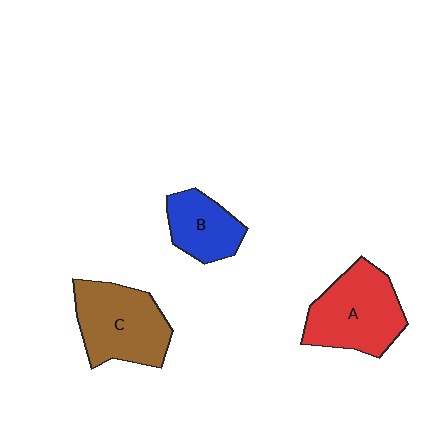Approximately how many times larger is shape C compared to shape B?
Approximately 1.6 times.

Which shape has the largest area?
Shape A (red).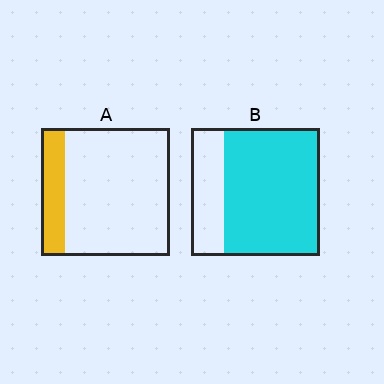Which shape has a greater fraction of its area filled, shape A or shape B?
Shape B.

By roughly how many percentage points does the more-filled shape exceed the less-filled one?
By roughly 55 percentage points (B over A).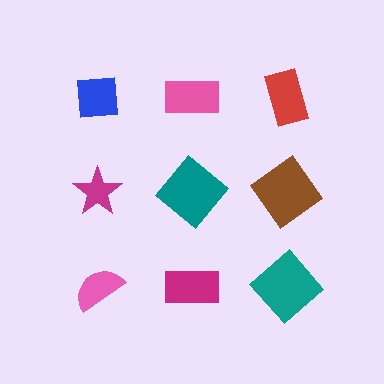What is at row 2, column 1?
A magenta star.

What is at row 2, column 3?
A brown diamond.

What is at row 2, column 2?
A teal diamond.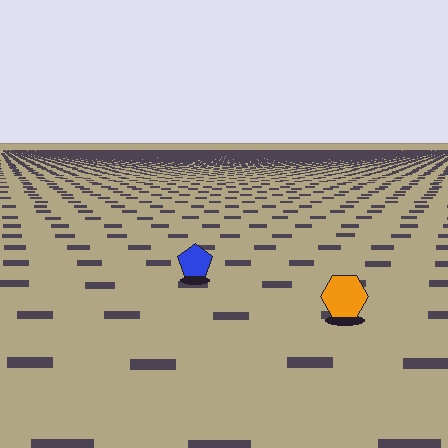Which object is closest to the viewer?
The orange hexagon is closest. The texture marks near it are larger and more spread out.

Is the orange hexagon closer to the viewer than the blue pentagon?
Yes. The orange hexagon is closer — you can tell from the texture gradient: the ground texture is coarser near it.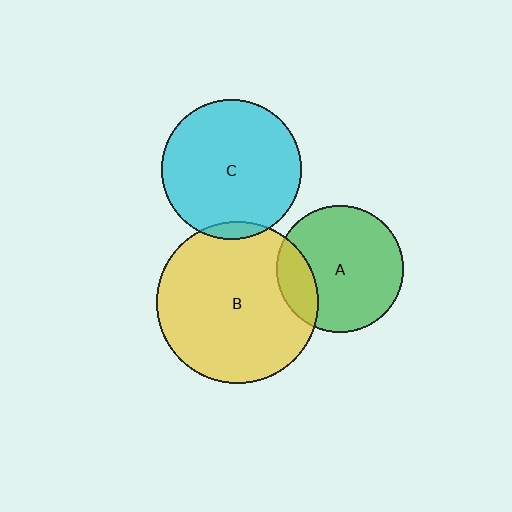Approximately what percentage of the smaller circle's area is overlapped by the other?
Approximately 5%.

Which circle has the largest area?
Circle B (yellow).